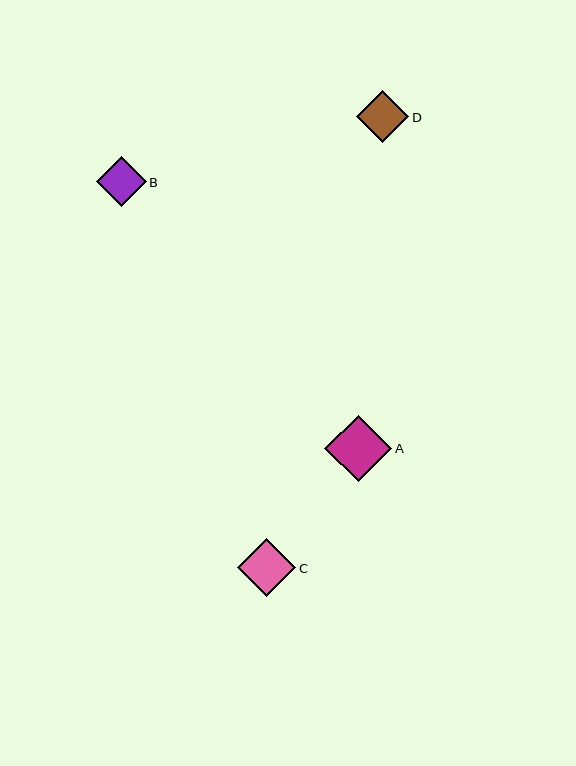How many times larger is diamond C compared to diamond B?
Diamond C is approximately 1.2 times the size of diamond B.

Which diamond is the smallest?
Diamond B is the smallest with a size of approximately 50 pixels.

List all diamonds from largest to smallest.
From largest to smallest: A, C, D, B.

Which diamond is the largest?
Diamond A is the largest with a size of approximately 67 pixels.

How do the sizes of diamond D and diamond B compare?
Diamond D and diamond B are approximately the same size.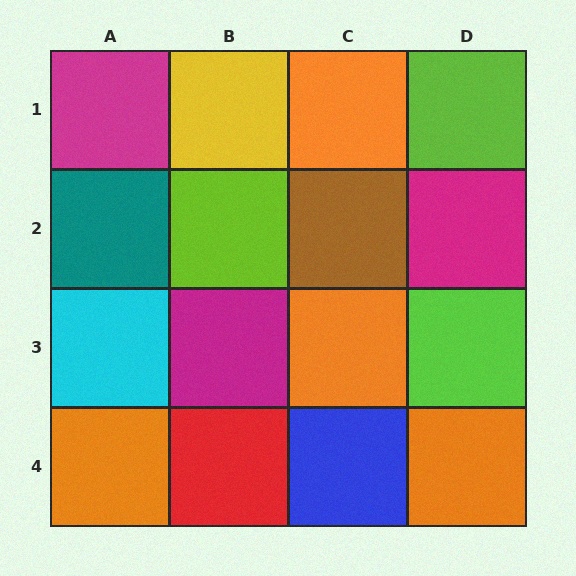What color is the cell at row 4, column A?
Orange.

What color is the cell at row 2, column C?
Brown.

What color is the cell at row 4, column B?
Red.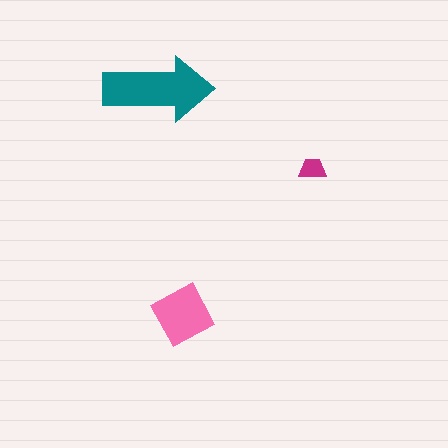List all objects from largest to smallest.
The teal arrow, the pink diamond, the magenta trapezoid.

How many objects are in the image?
There are 3 objects in the image.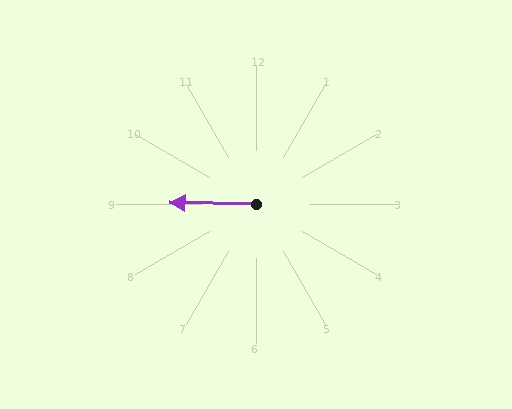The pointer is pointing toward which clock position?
Roughly 9 o'clock.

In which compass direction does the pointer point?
West.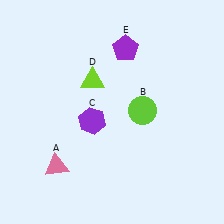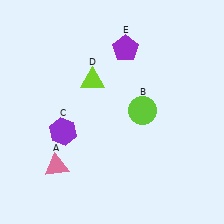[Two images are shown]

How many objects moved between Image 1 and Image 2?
1 object moved between the two images.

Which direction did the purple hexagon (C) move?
The purple hexagon (C) moved left.